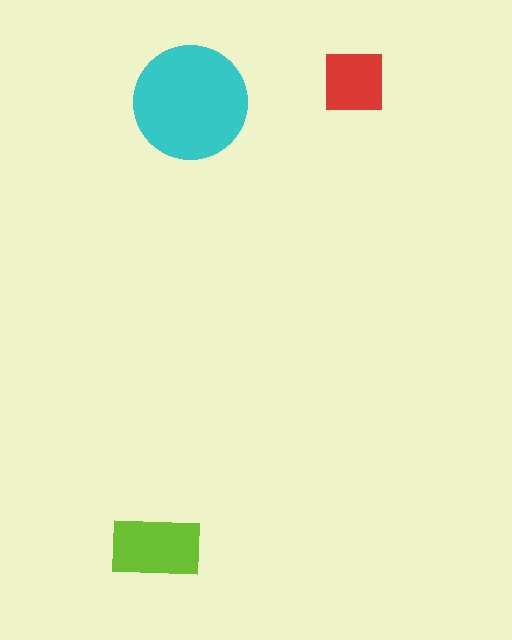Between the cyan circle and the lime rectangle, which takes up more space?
The cyan circle.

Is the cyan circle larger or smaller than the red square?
Larger.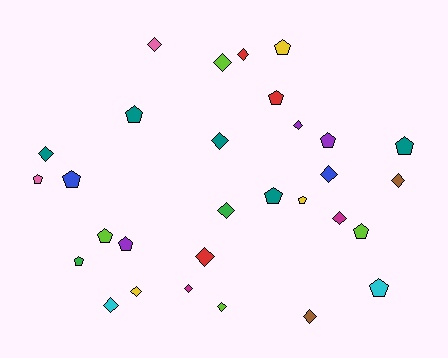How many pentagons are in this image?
There are 14 pentagons.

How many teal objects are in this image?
There are 5 teal objects.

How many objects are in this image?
There are 30 objects.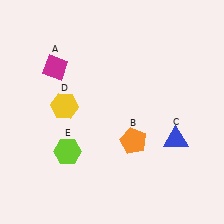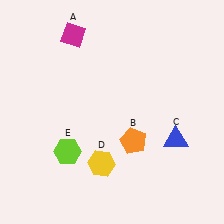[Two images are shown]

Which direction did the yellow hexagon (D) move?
The yellow hexagon (D) moved down.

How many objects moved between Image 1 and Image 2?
2 objects moved between the two images.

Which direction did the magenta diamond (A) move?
The magenta diamond (A) moved up.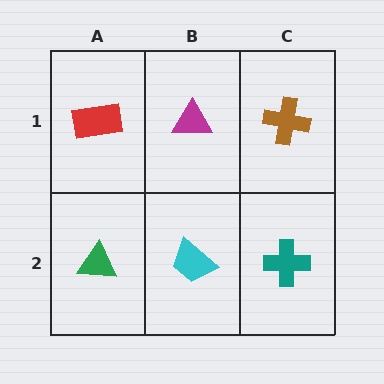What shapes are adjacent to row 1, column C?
A teal cross (row 2, column C), a magenta triangle (row 1, column B).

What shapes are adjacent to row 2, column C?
A brown cross (row 1, column C), a cyan trapezoid (row 2, column B).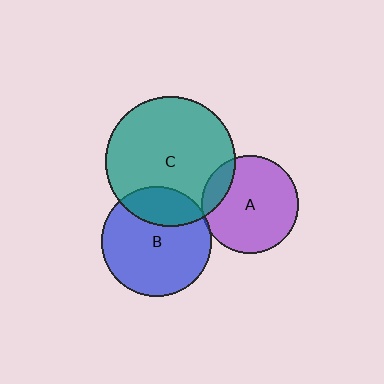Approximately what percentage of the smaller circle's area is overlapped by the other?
Approximately 15%.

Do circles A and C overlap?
Yes.